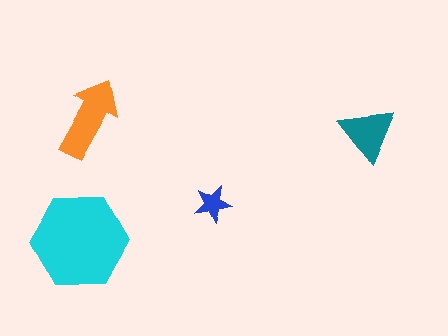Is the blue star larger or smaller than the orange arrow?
Smaller.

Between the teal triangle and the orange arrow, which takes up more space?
The orange arrow.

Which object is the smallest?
The blue star.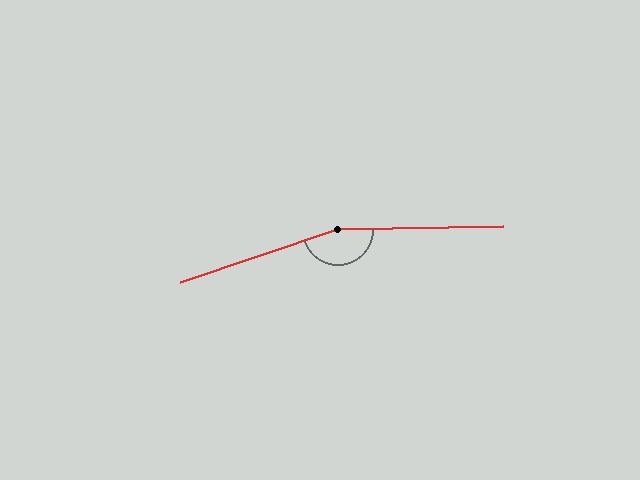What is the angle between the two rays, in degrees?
Approximately 163 degrees.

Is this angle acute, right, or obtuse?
It is obtuse.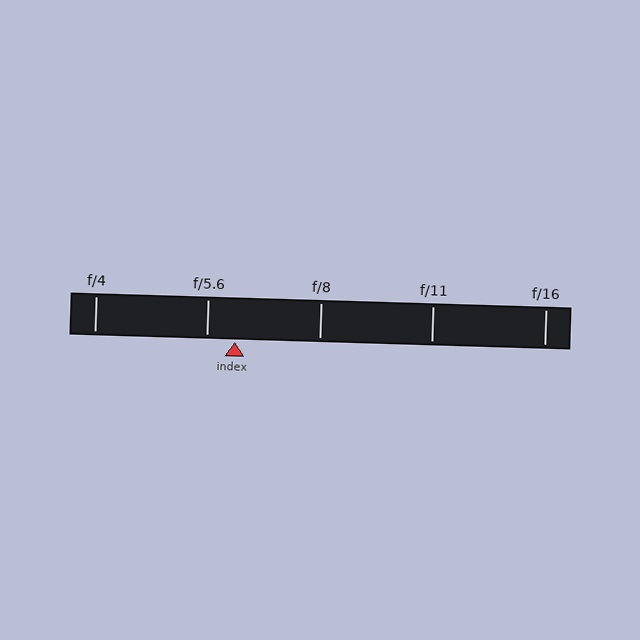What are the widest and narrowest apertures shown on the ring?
The widest aperture shown is f/4 and the narrowest is f/16.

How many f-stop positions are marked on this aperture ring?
There are 5 f-stop positions marked.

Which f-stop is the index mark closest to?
The index mark is closest to f/5.6.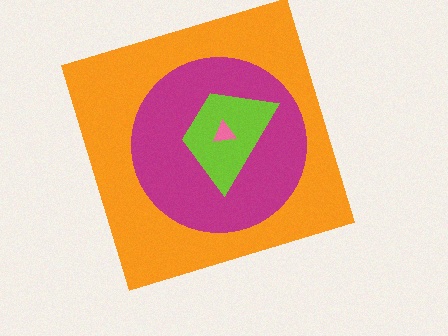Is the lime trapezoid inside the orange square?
Yes.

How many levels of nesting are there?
4.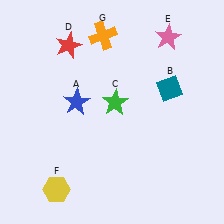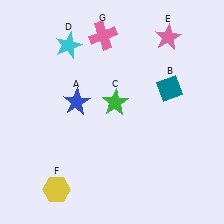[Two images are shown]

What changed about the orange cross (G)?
In Image 1, G is orange. In Image 2, it changed to pink.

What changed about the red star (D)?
In Image 1, D is red. In Image 2, it changed to cyan.